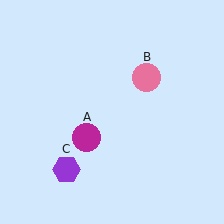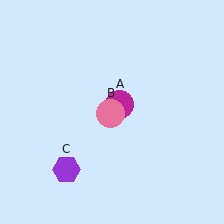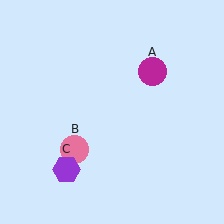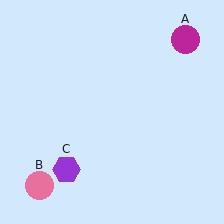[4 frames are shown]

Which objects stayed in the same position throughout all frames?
Purple hexagon (object C) remained stationary.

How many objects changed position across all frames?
2 objects changed position: magenta circle (object A), pink circle (object B).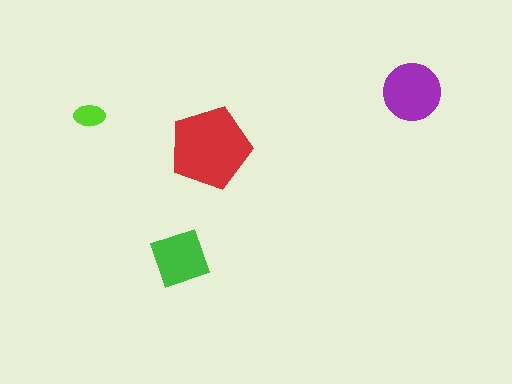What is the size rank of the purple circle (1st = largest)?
2nd.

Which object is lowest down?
The green diamond is bottommost.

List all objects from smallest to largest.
The lime ellipse, the green diamond, the purple circle, the red pentagon.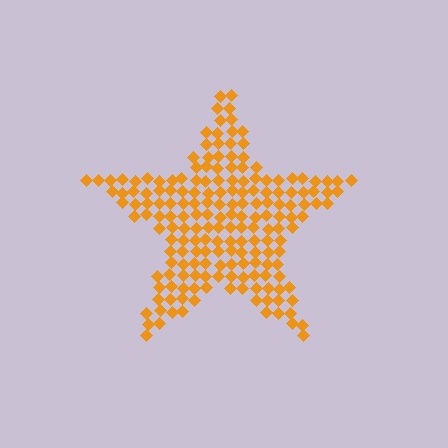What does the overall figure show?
The overall figure shows a star.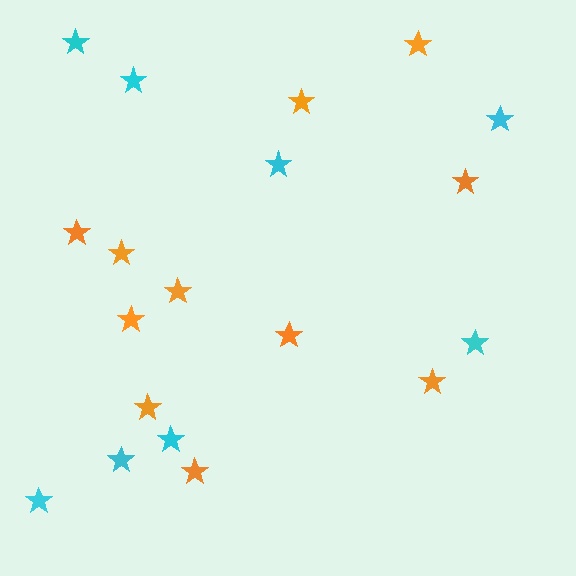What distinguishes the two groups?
There are 2 groups: one group of cyan stars (8) and one group of orange stars (11).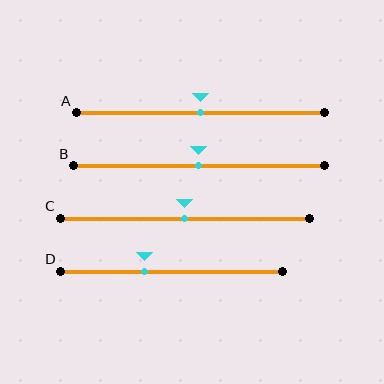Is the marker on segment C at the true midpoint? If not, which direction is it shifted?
Yes, the marker on segment C is at the true midpoint.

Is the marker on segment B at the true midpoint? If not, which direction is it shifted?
Yes, the marker on segment B is at the true midpoint.